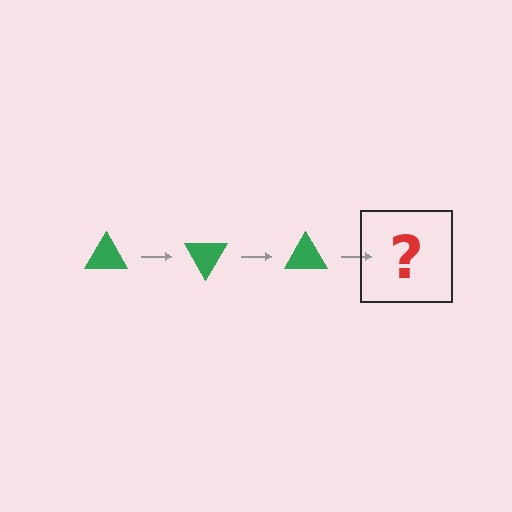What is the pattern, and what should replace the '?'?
The pattern is that the triangle rotates 60 degrees each step. The '?' should be a green triangle rotated 180 degrees.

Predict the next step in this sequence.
The next step is a green triangle rotated 180 degrees.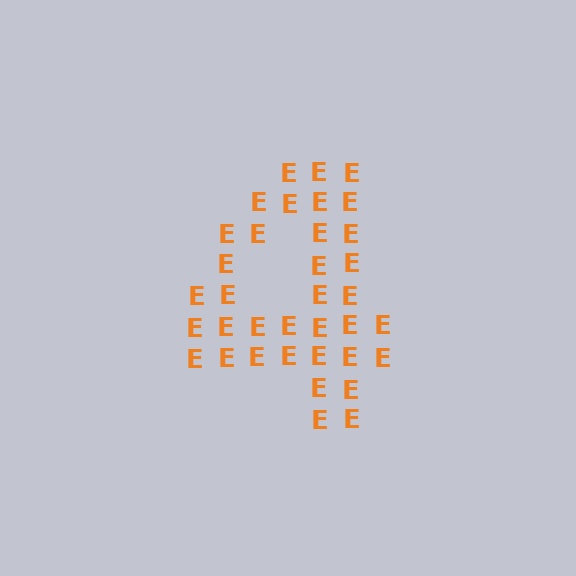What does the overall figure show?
The overall figure shows the digit 4.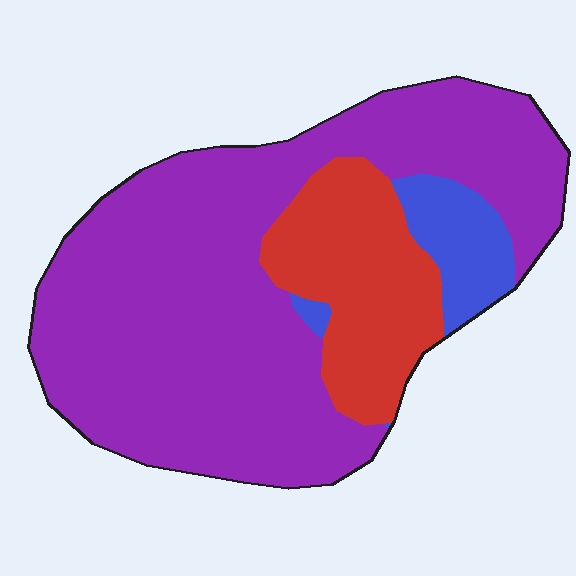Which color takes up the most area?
Purple, at roughly 70%.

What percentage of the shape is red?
Red takes up about one fifth (1/5) of the shape.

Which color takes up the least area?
Blue, at roughly 10%.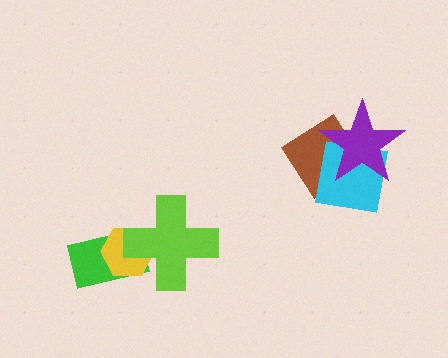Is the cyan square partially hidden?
Yes, it is partially covered by another shape.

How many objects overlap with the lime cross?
2 objects overlap with the lime cross.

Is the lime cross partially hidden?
No, no other shape covers it.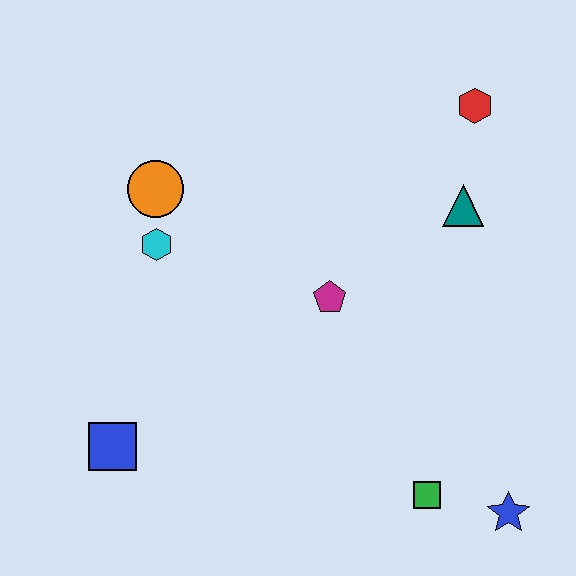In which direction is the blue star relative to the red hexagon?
The blue star is below the red hexagon.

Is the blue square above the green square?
Yes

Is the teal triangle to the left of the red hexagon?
Yes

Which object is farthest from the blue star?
The orange circle is farthest from the blue star.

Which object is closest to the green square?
The blue star is closest to the green square.